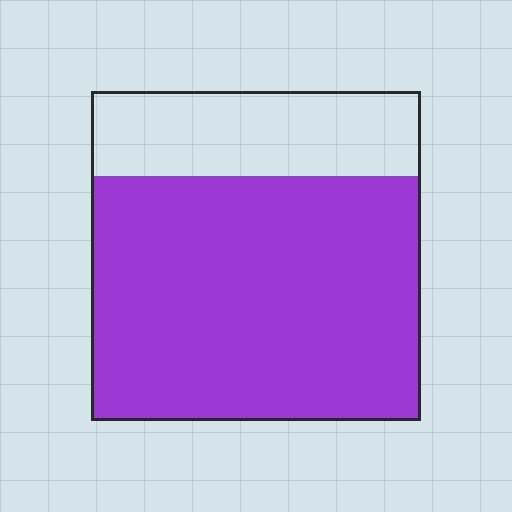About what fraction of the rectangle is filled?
About three quarters (3/4).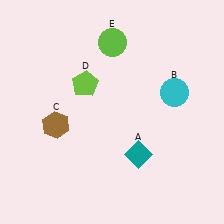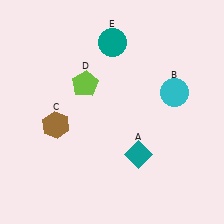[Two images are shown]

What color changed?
The circle (E) changed from lime in Image 1 to teal in Image 2.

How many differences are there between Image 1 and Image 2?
There is 1 difference between the two images.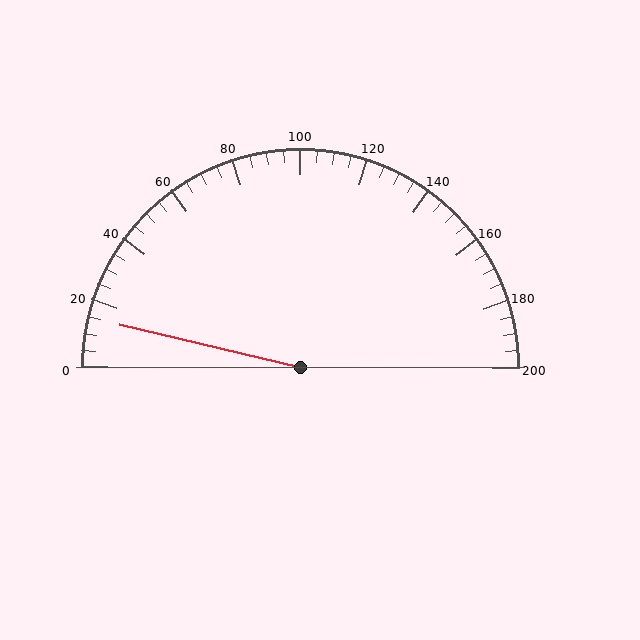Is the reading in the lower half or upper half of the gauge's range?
The reading is in the lower half of the range (0 to 200).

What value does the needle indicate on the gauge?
The needle indicates approximately 15.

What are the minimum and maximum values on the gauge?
The gauge ranges from 0 to 200.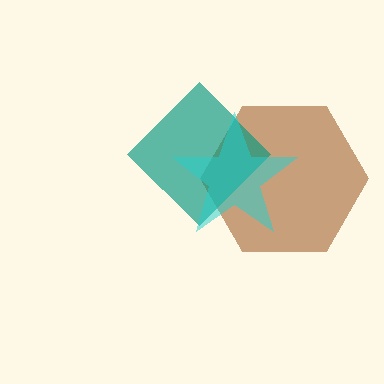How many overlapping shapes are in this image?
There are 3 overlapping shapes in the image.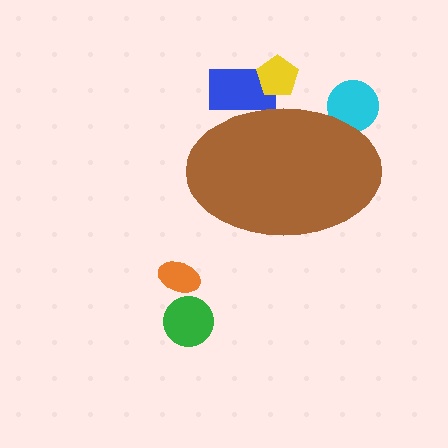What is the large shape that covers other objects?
A brown ellipse.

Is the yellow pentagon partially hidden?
Yes, the yellow pentagon is partially hidden behind the brown ellipse.